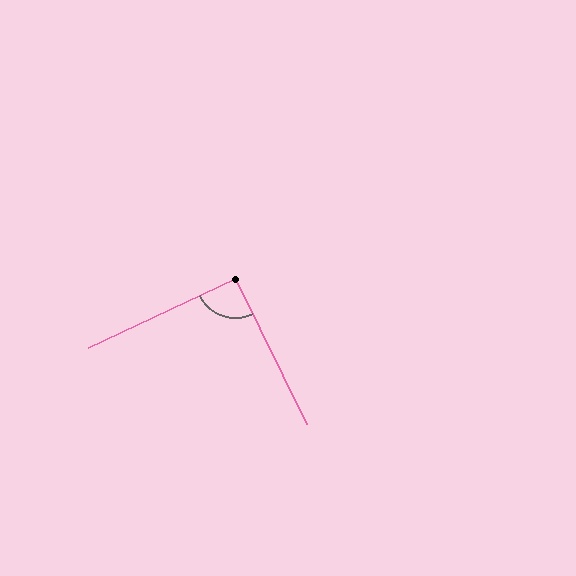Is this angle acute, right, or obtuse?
It is approximately a right angle.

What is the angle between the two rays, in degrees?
Approximately 90 degrees.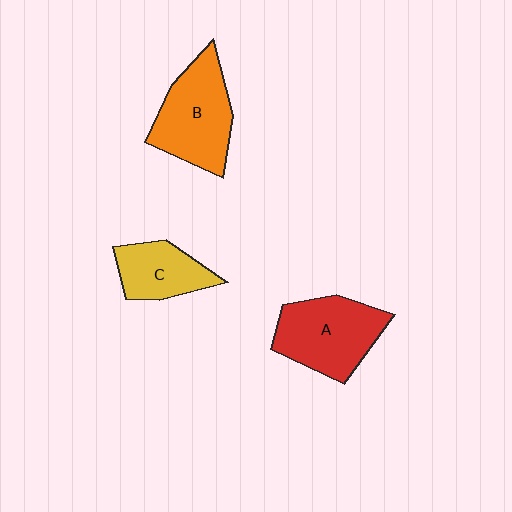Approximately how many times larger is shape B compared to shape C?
Approximately 1.5 times.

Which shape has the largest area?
Shape A (red).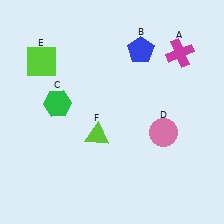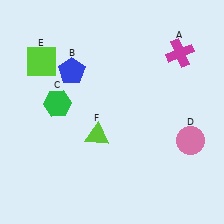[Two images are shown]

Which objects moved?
The objects that moved are: the blue pentagon (B), the pink circle (D).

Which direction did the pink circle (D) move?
The pink circle (D) moved right.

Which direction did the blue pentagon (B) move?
The blue pentagon (B) moved left.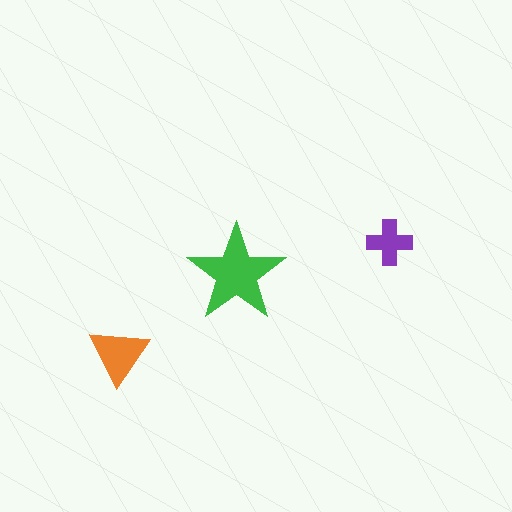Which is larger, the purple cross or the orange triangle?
The orange triangle.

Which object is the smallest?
The purple cross.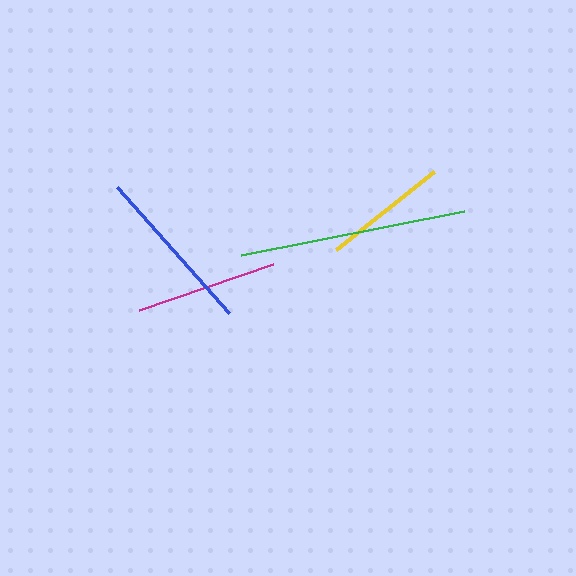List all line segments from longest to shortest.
From longest to shortest: green, blue, magenta, yellow.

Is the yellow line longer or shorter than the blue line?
The blue line is longer than the yellow line.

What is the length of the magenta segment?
The magenta segment is approximately 142 pixels long.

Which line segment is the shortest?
The yellow line is the shortest at approximately 125 pixels.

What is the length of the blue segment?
The blue segment is approximately 169 pixels long.